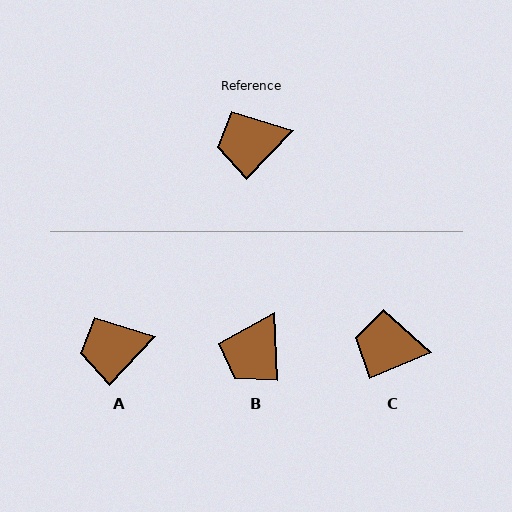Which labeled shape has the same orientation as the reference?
A.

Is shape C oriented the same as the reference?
No, it is off by about 24 degrees.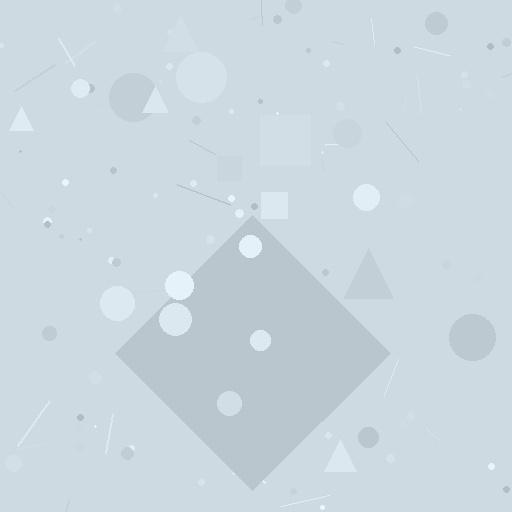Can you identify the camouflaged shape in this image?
The camouflaged shape is a diamond.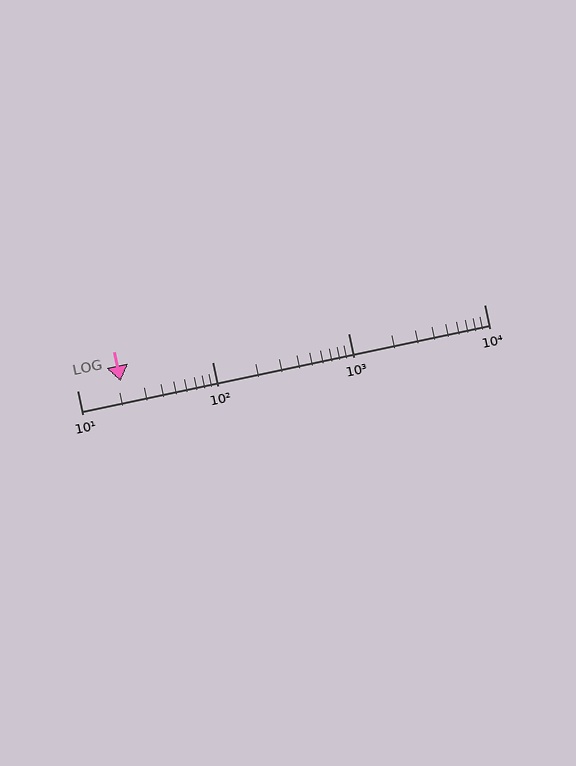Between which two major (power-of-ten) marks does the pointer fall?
The pointer is between 10 and 100.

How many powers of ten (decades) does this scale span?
The scale spans 3 decades, from 10 to 10000.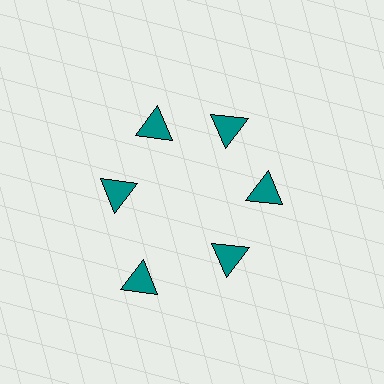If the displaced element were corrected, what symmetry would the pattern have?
It would have 6-fold rotational symmetry — the pattern would map onto itself every 60 degrees.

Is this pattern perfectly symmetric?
No. The 6 teal triangles are arranged in a ring, but one element near the 7 o'clock position is pushed outward from the center, breaking the 6-fold rotational symmetry.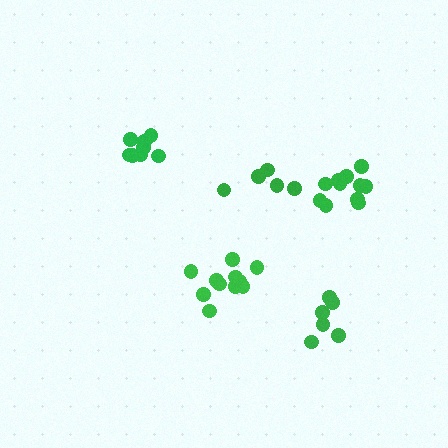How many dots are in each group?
Group 1: 5 dots, Group 2: 8 dots, Group 3: 7 dots, Group 4: 11 dots, Group 5: 11 dots (42 total).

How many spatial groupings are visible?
There are 5 spatial groupings.